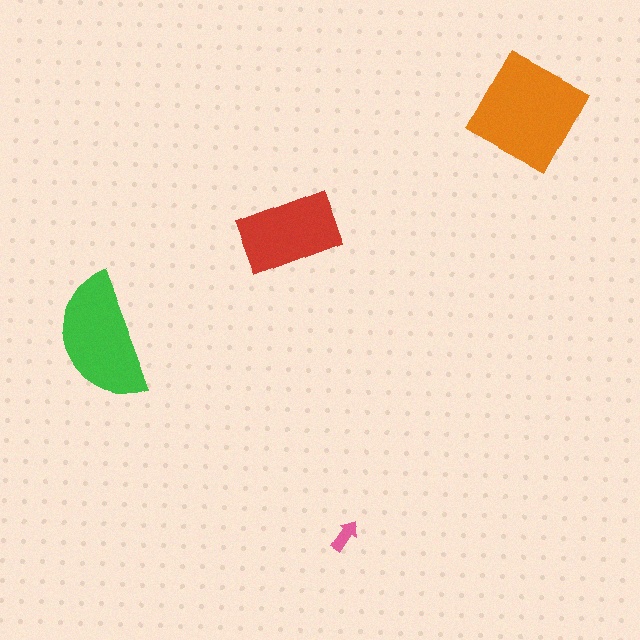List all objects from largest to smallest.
The orange square, the green semicircle, the red rectangle, the pink arrow.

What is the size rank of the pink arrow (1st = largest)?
4th.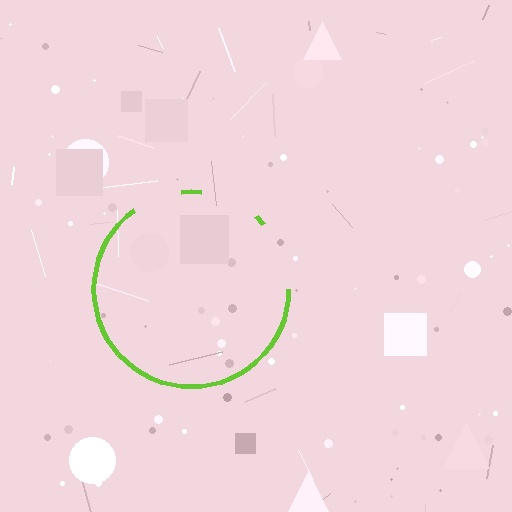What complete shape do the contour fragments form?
The contour fragments form a circle.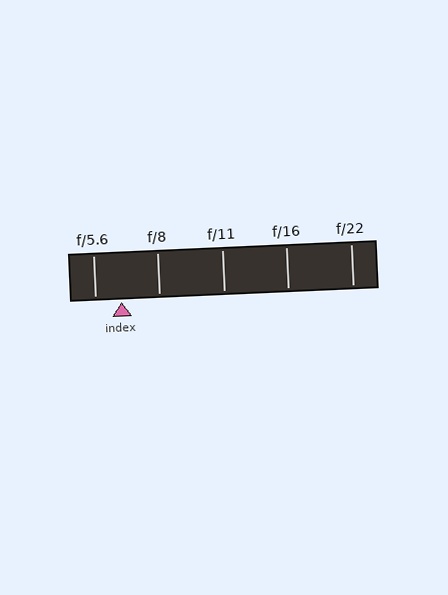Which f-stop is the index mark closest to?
The index mark is closest to f/5.6.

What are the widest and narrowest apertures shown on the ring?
The widest aperture shown is f/5.6 and the narrowest is f/22.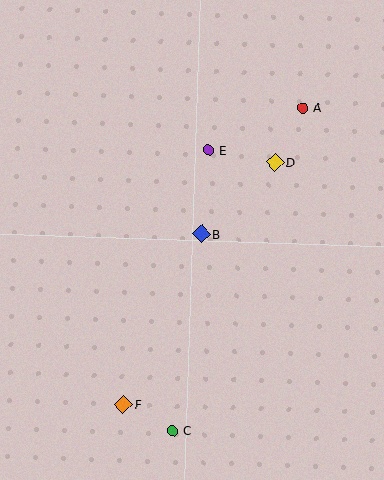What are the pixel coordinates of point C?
Point C is at (172, 431).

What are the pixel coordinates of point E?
Point E is at (208, 150).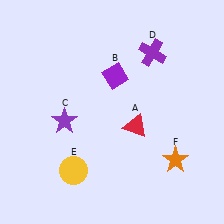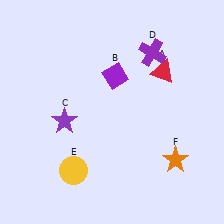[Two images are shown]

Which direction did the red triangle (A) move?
The red triangle (A) moved up.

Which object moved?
The red triangle (A) moved up.